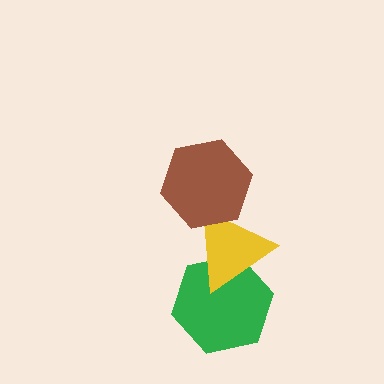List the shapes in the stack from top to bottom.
From top to bottom: the brown hexagon, the yellow triangle, the green hexagon.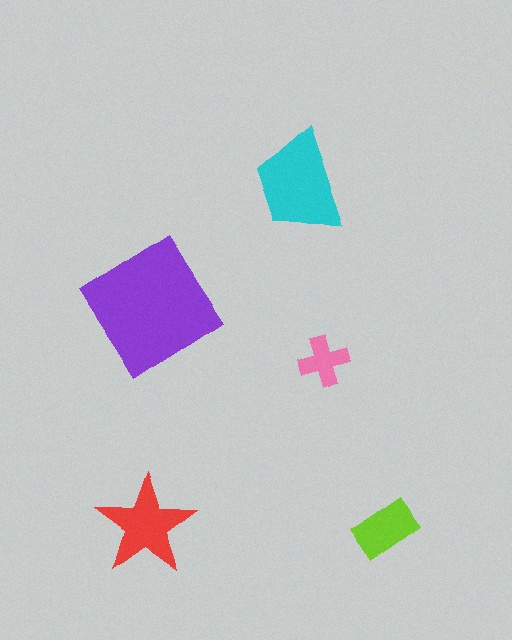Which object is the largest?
The purple diamond.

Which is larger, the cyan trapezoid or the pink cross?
The cyan trapezoid.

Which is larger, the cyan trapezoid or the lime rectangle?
The cyan trapezoid.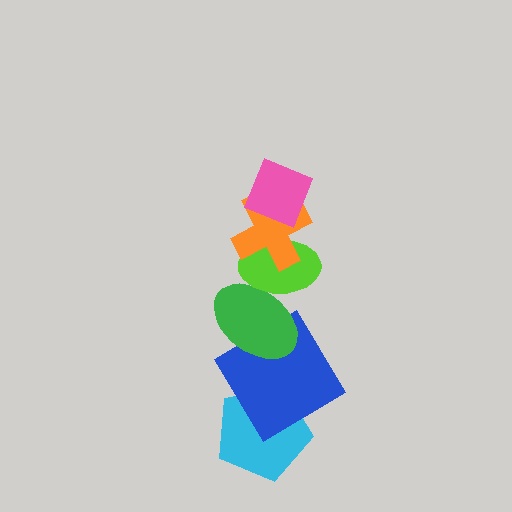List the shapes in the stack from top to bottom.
From top to bottom: the pink diamond, the orange cross, the lime ellipse, the green ellipse, the blue diamond, the cyan pentagon.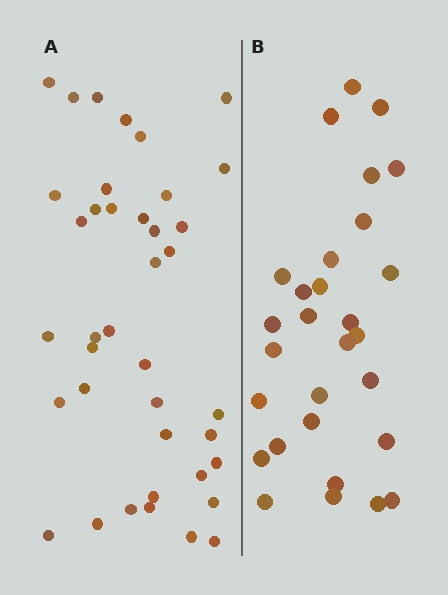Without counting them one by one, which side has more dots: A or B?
Region A (the left region) has more dots.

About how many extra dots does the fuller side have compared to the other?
Region A has roughly 10 or so more dots than region B.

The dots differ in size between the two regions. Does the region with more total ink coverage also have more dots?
No. Region B has more total ink coverage because its dots are larger, but region A actually contains more individual dots. Total area can be misleading — the number of items is what matters here.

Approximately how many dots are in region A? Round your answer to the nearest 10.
About 40 dots. (The exact count is 39, which rounds to 40.)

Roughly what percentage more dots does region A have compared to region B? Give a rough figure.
About 35% more.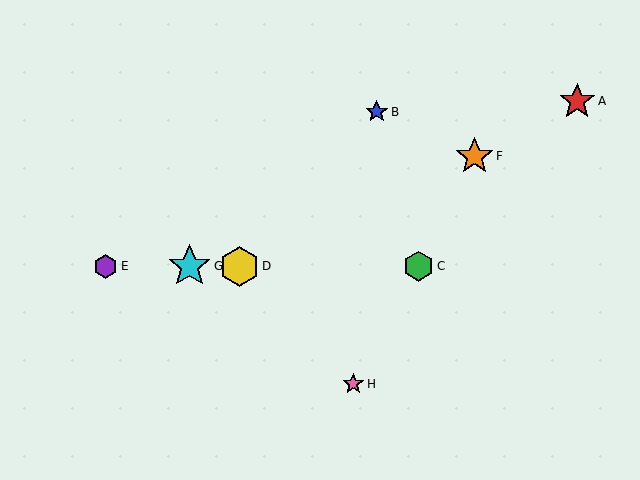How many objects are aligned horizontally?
4 objects (C, D, E, G) are aligned horizontally.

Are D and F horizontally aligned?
No, D is at y≈266 and F is at y≈156.